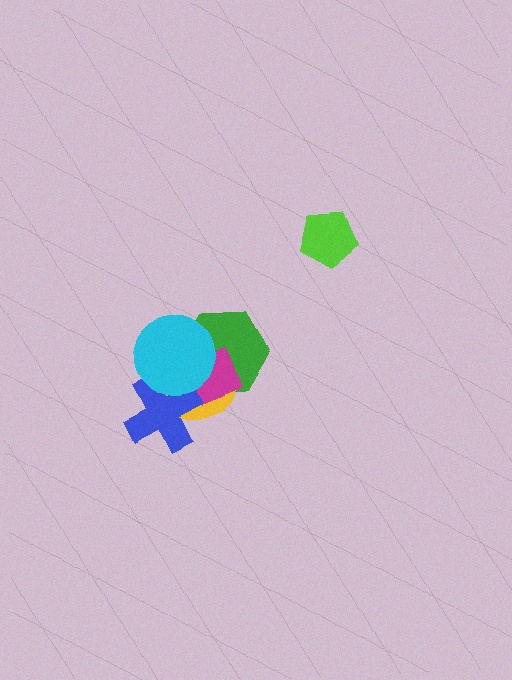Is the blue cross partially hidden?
Yes, it is partially covered by another shape.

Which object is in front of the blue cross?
The cyan circle is in front of the blue cross.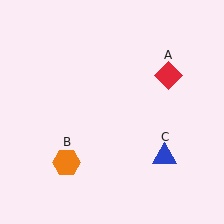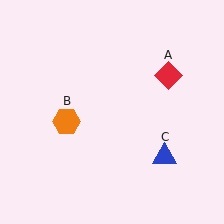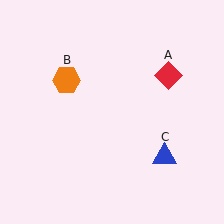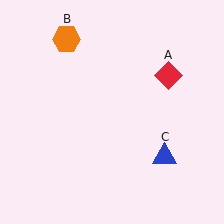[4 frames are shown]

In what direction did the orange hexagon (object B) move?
The orange hexagon (object B) moved up.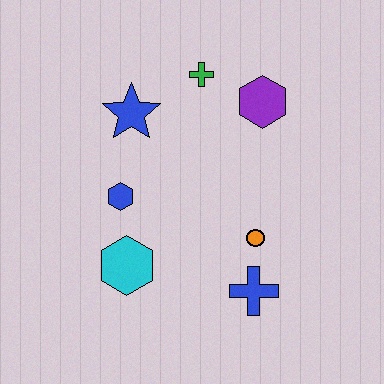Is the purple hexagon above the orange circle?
Yes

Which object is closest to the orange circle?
The blue cross is closest to the orange circle.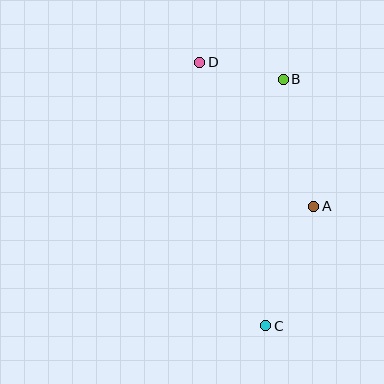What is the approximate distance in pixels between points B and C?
The distance between B and C is approximately 247 pixels.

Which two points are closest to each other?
Points B and D are closest to each other.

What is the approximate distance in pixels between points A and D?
The distance between A and D is approximately 184 pixels.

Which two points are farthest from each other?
Points C and D are farthest from each other.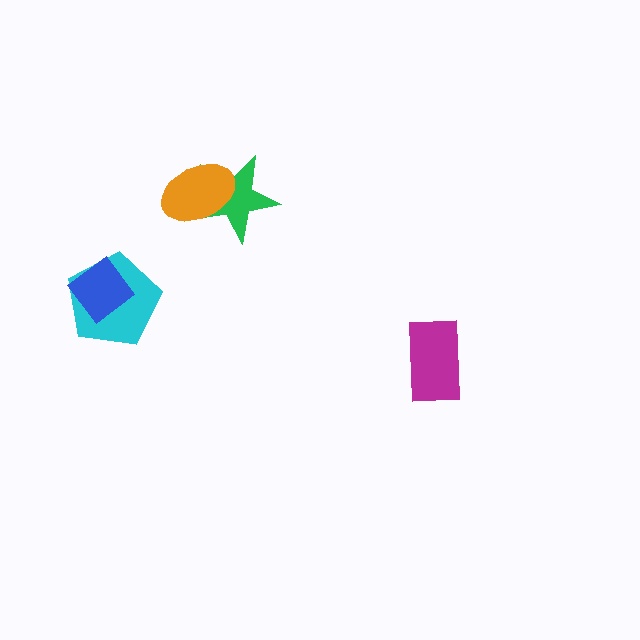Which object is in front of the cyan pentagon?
The blue diamond is in front of the cyan pentagon.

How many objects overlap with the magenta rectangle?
0 objects overlap with the magenta rectangle.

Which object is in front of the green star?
The orange ellipse is in front of the green star.